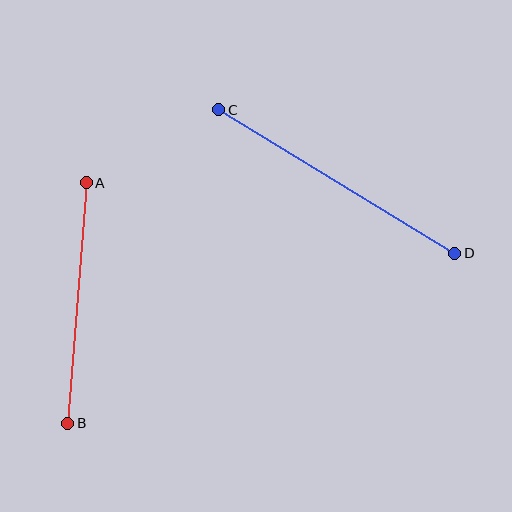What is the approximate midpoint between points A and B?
The midpoint is at approximately (77, 303) pixels.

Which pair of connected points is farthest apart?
Points C and D are farthest apart.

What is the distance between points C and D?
The distance is approximately 276 pixels.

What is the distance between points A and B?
The distance is approximately 241 pixels.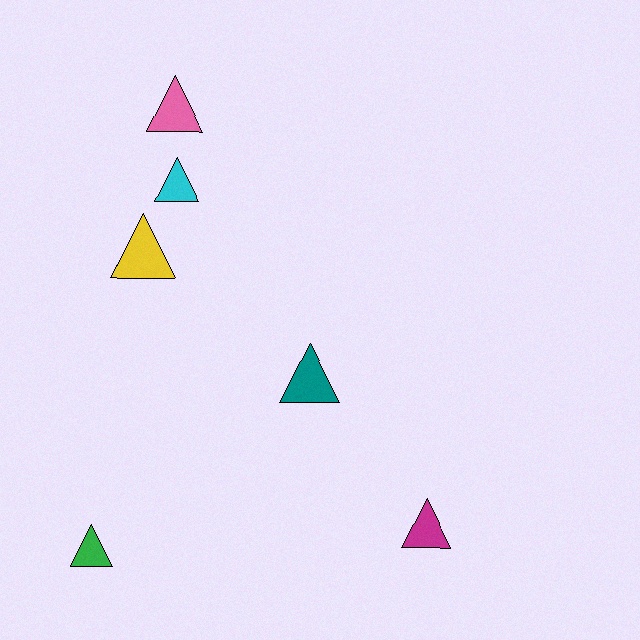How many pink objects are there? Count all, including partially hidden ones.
There is 1 pink object.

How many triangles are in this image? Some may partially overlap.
There are 6 triangles.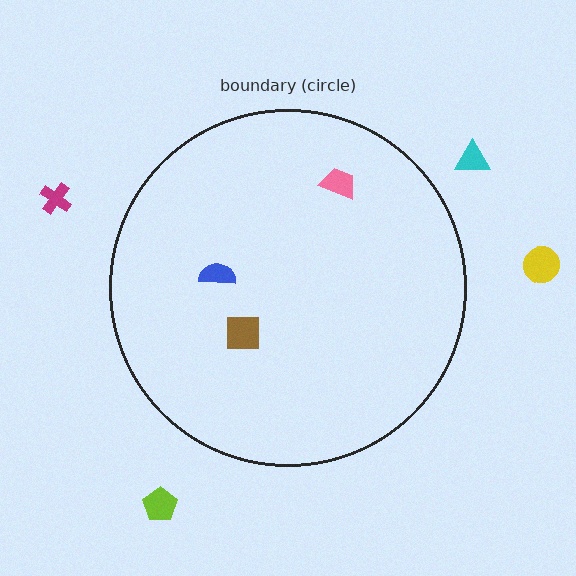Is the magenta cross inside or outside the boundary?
Outside.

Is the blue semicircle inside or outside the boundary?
Inside.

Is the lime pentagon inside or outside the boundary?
Outside.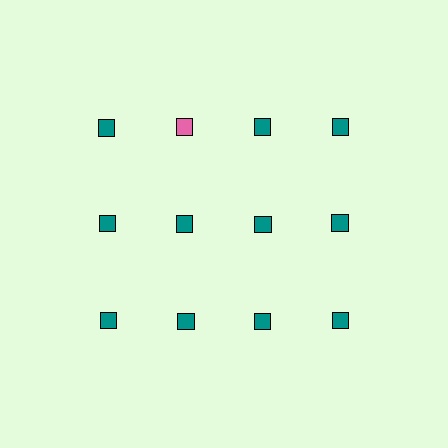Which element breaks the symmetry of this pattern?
The pink square in the top row, second from left column breaks the symmetry. All other shapes are teal squares.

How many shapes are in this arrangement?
There are 12 shapes arranged in a grid pattern.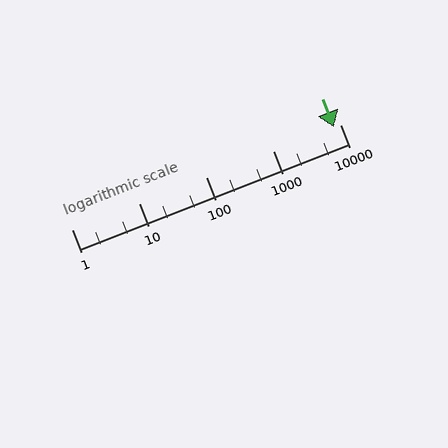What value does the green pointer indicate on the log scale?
The pointer indicates approximately 8100.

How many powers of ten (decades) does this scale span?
The scale spans 4 decades, from 1 to 10000.